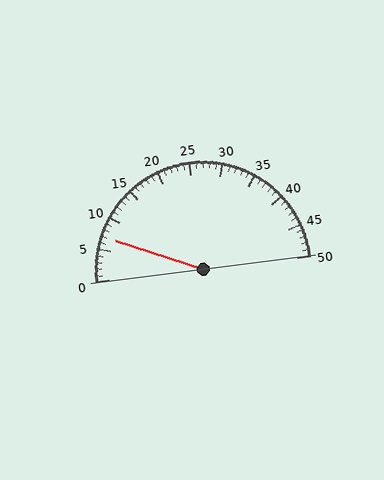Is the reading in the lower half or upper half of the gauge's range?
The reading is in the lower half of the range (0 to 50).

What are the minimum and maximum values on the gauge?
The gauge ranges from 0 to 50.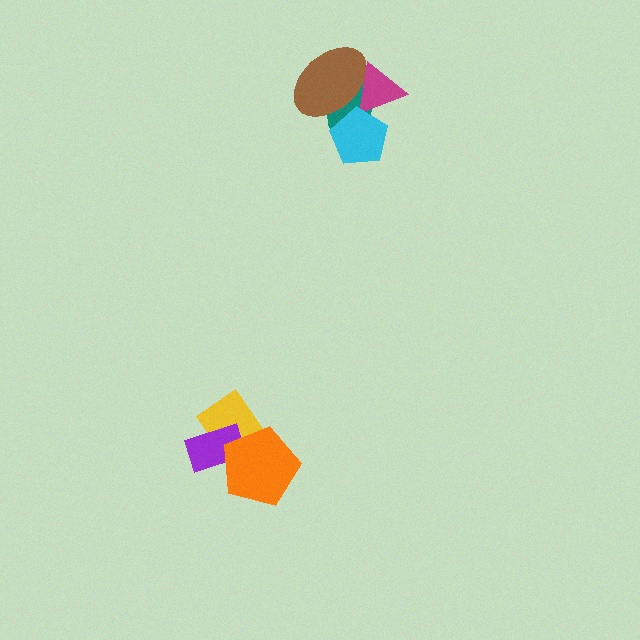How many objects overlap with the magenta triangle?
3 objects overlap with the magenta triangle.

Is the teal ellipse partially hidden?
Yes, it is partially covered by another shape.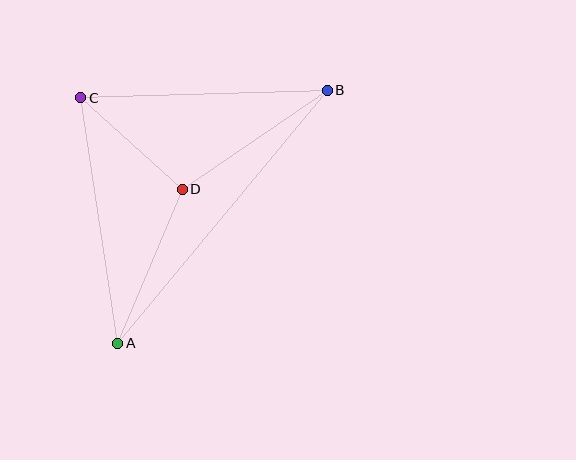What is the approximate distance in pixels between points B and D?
The distance between B and D is approximately 176 pixels.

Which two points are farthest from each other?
Points A and B are farthest from each other.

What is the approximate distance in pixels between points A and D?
The distance between A and D is approximately 167 pixels.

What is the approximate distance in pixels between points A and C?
The distance between A and C is approximately 248 pixels.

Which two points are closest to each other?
Points C and D are closest to each other.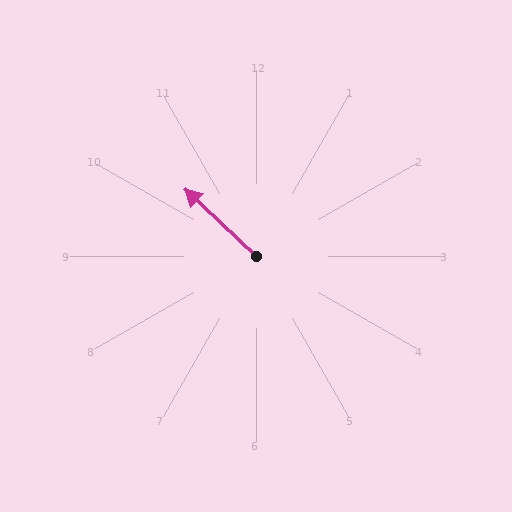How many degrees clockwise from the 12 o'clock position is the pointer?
Approximately 313 degrees.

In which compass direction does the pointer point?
Northwest.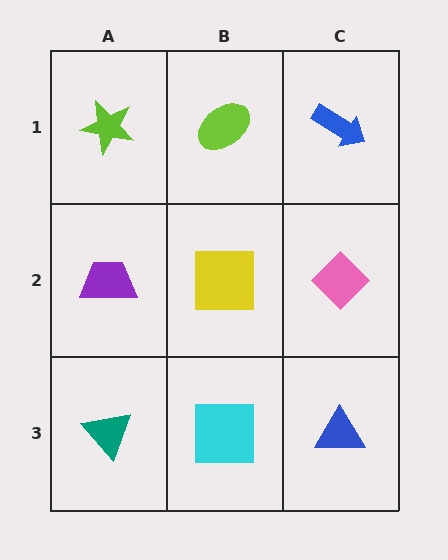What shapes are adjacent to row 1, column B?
A yellow square (row 2, column B), a lime star (row 1, column A), a blue arrow (row 1, column C).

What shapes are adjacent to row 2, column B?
A lime ellipse (row 1, column B), a cyan square (row 3, column B), a purple trapezoid (row 2, column A), a pink diamond (row 2, column C).